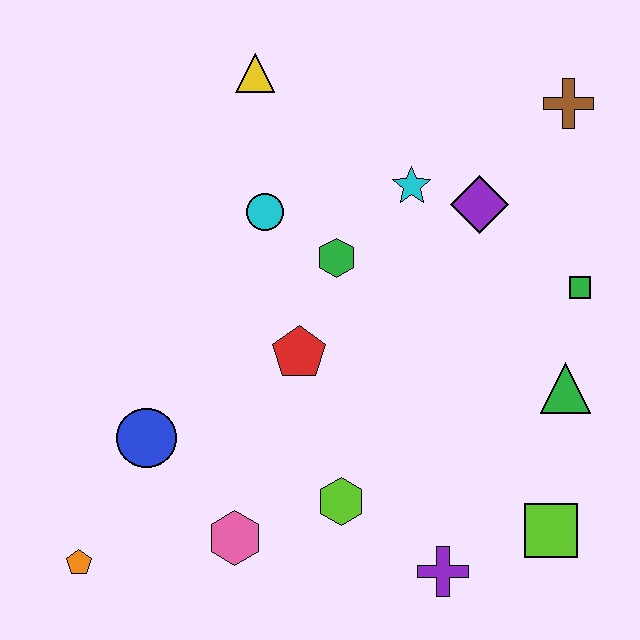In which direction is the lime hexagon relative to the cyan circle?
The lime hexagon is below the cyan circle.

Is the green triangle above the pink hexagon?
Yes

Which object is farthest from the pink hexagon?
The brown cross is farthest from the pink hexagon.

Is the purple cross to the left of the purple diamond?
Yes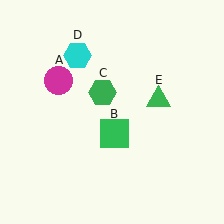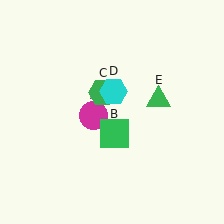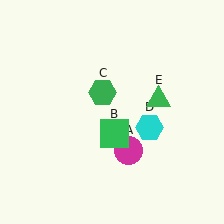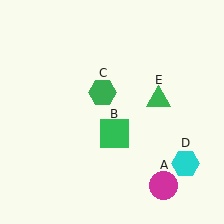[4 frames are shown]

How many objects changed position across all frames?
2 objects changed position: magenta circle (object A), cyan hexagon (object D).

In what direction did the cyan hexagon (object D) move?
The cyan hexagon (object D) moved down and to the right.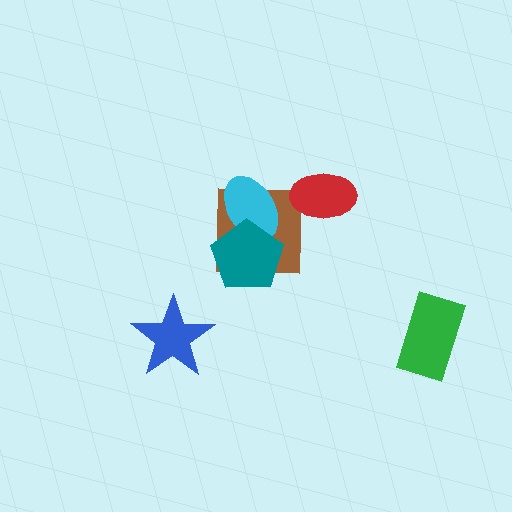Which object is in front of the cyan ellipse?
The teal pentagon is in front of the cyan ellipse.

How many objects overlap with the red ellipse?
0 objects overlap with the red ellipse.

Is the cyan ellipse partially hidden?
Yes, it is partially covered by another shape.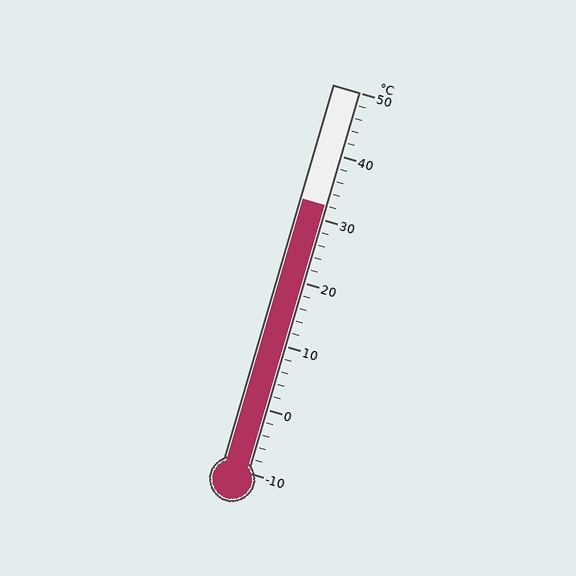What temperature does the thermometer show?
The thermometer shows approximately 32°C.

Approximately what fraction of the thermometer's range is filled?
The thermometer is filled to approximately 70% of its range.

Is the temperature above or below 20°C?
The temperature is above 20°C.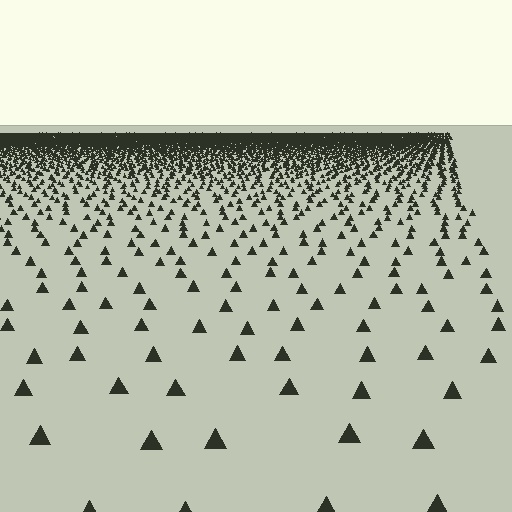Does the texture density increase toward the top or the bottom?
Density increases toward the top.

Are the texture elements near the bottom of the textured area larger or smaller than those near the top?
Larger. Near the bottom, elements are closer to the viewer and appear at a bigger on-screen size.